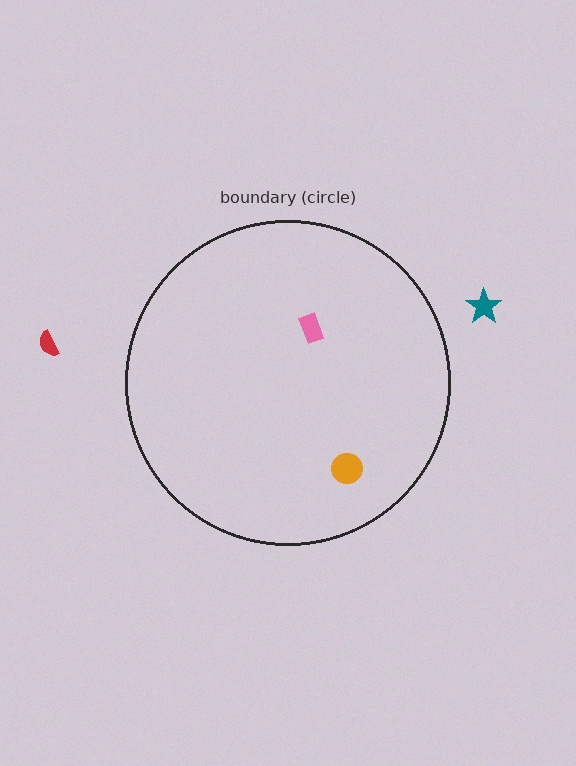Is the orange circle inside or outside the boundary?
Inside.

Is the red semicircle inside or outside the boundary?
Outside.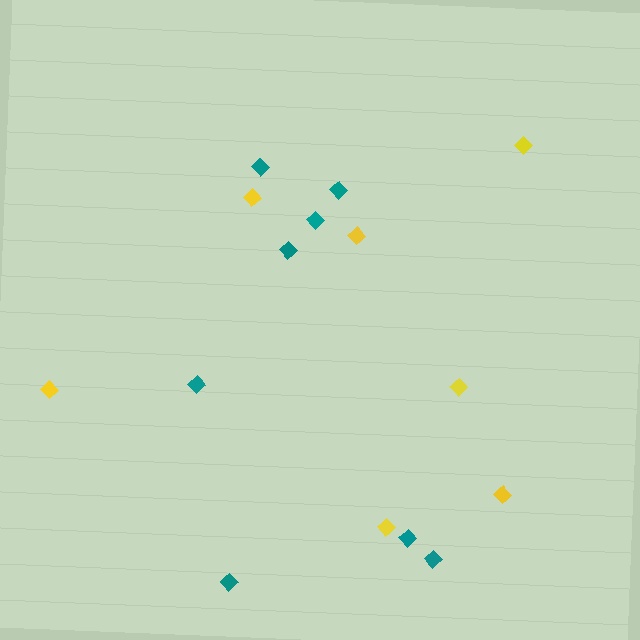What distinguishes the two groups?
There are 2 groups: one group of teal diamonds (8) and one group of yellow diamonds (7).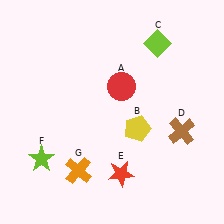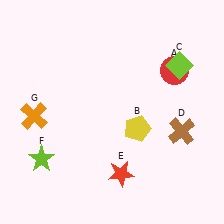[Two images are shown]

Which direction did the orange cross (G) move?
The orange cross (G) moved up.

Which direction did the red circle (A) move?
The red circle (A) moved right.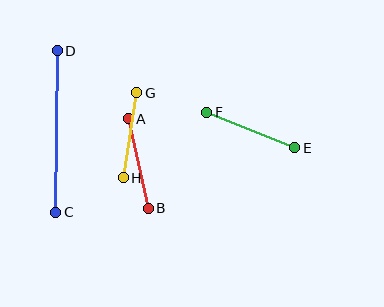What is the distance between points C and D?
The distance is approximately 161 pixels.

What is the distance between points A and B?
The distance is approximately 92 pixels.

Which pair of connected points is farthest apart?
Points C and D are farthest apart.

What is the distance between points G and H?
The distance is approximately 86 pixels.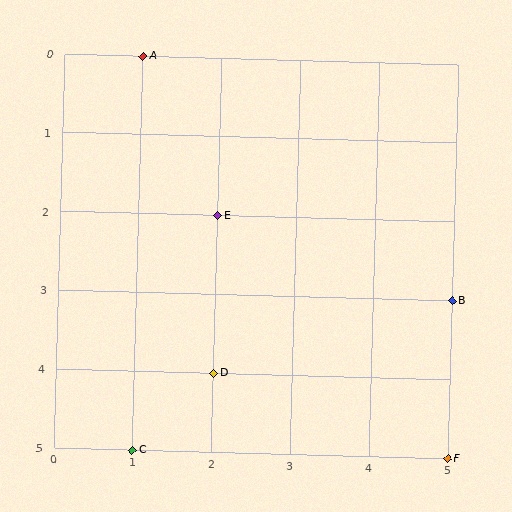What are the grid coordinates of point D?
Point D is at grid coordinates (2, 4).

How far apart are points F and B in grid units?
Points F and B are 2 rows apart.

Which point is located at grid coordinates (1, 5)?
Point C is at (1, 5).